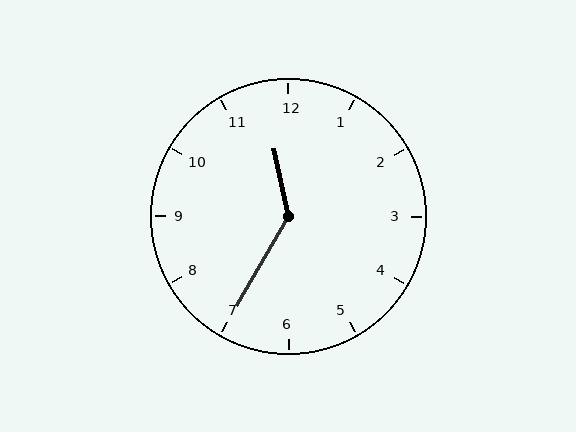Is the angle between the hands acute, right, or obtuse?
It is obtuse.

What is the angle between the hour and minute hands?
Approximately 138 degrees.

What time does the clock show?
11:35.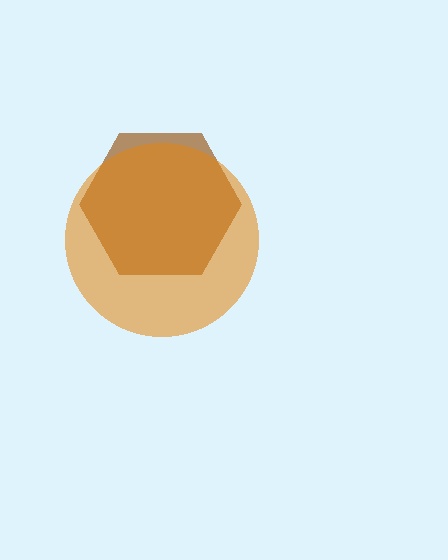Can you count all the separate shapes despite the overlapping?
Yes, there are 2 separate shapes.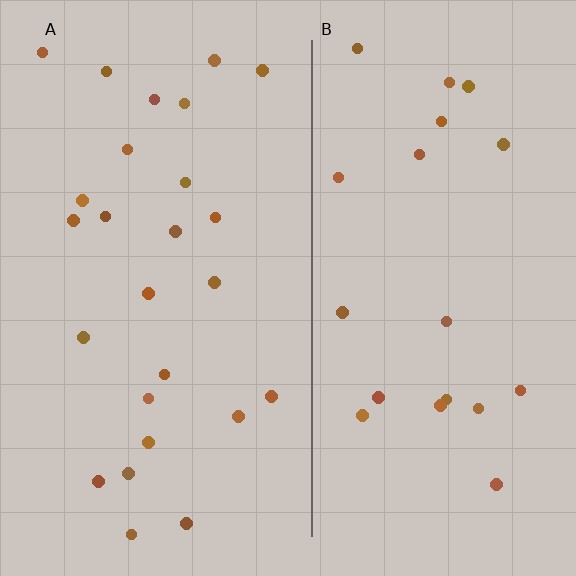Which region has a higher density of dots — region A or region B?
A (the left).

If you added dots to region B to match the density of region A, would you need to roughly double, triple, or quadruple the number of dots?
Approximately double.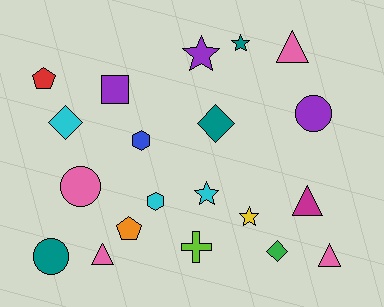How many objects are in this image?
There are 20 objects.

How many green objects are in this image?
There is 1 green object.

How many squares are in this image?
There is 1 square.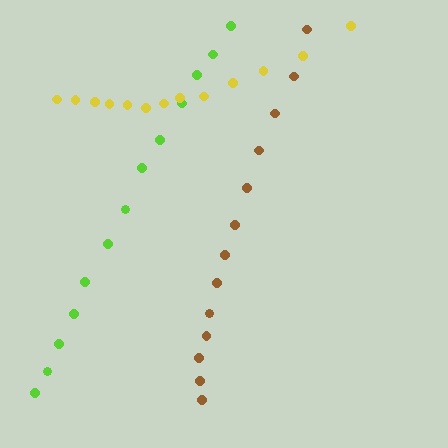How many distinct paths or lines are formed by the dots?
There are 3 distinct paths.